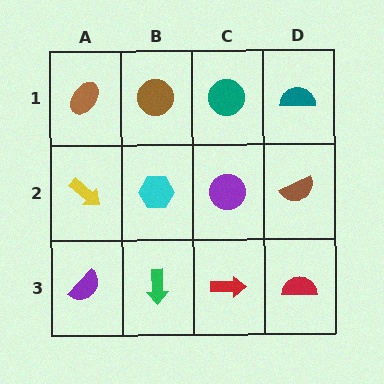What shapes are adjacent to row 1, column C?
A purple circle (row 2, column C), a brown circle (row 1, column B), a teal semicircle (row 1, column D).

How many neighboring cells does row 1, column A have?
2.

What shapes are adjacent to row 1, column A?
A yellow arrow (row 2, column A), a brown circle (row 1, column B).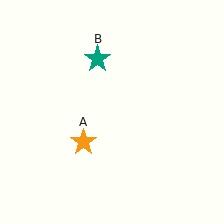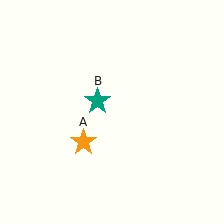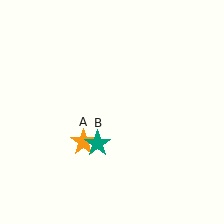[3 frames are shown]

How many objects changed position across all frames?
1 object changed position: teal star (object B).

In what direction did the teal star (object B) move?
The teal star (object B) moved down.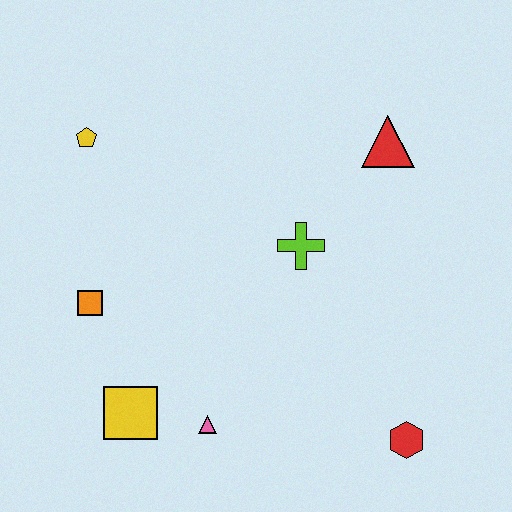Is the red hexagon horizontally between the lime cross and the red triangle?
No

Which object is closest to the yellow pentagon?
The orange square is closest to the yellow pentagon.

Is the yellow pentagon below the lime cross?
No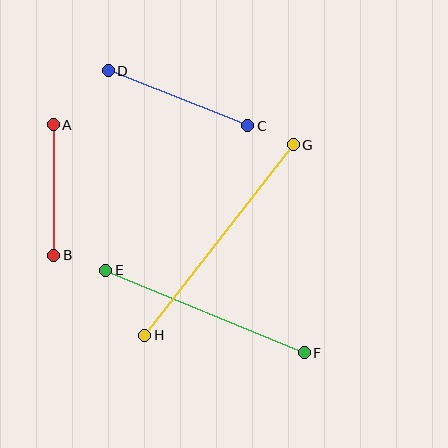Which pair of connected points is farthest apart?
Points G and H are farthest apart.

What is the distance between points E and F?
The distance is approximately 215 pixels.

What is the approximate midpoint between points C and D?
The midpoint is at approximately (178, 98) pixels.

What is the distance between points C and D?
The distance is approximately 150 pixels.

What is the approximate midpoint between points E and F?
The midpoint is at approximately (205, 312) pixels.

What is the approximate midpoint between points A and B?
The midpoint is at approximately (54, 190) pixels.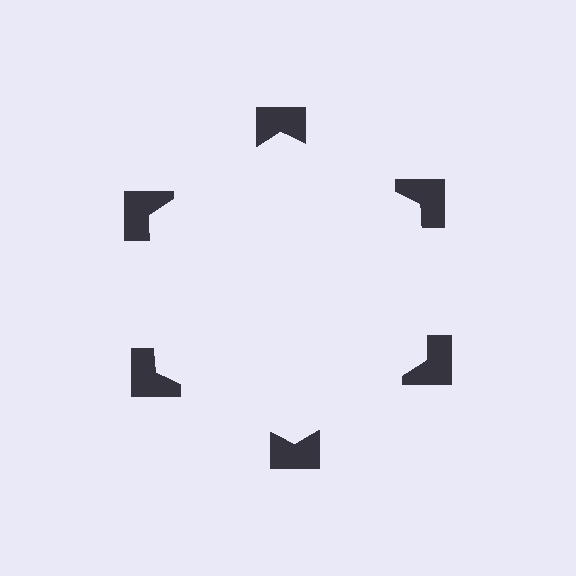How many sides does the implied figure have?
6 sides.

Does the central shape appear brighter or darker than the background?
It typically appears slightly brighter than the background, even though no actual brightness change is drawn.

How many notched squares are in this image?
There are 6 — one at each vertex of the illusory hexagon.